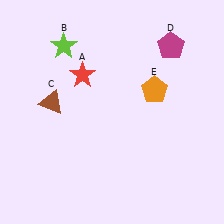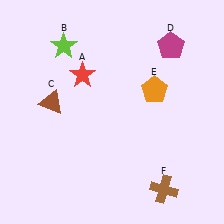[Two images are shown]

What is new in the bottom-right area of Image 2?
A brown cross (F) was added in the bottom-right area of Image 2.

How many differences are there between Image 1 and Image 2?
There is 1 difference between the two images.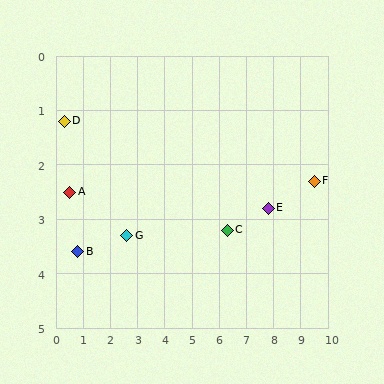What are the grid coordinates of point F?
Point F is at approximately (9.5, 2.3).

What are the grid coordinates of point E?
Point E is at approximately (7.8, 2.8).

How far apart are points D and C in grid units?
Points D and C are about 6.3 grid units apart.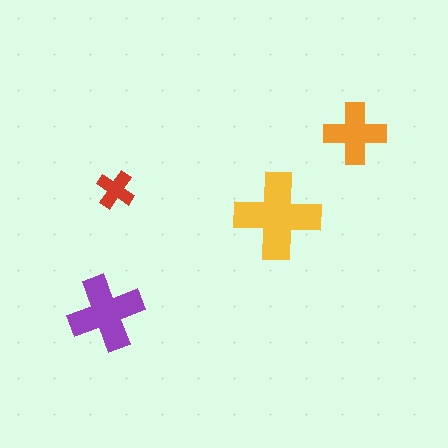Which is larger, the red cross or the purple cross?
The purple one.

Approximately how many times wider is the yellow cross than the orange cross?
About 1.5 times wider.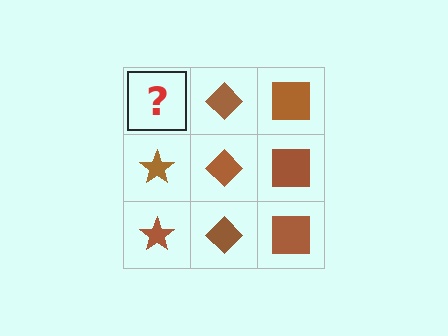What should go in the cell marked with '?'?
The missing cell should contain a brown star.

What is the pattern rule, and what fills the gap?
The rule is that each column has a consistent shape. The gap should be filled with a brown star.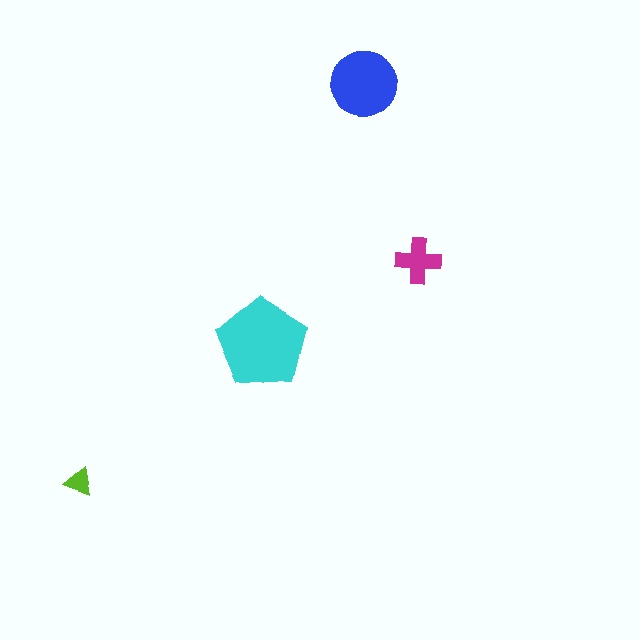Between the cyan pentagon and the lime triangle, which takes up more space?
The cyan pentagon.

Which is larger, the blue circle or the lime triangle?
The blue circle.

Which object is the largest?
The cyan pentagon.